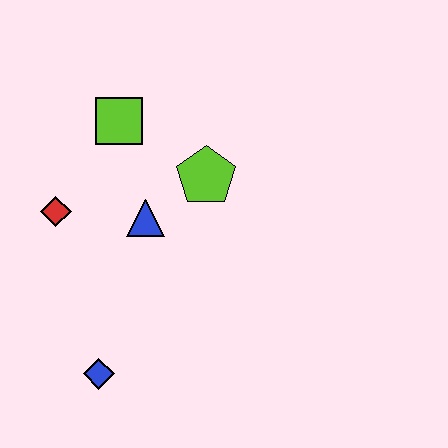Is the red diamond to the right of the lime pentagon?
No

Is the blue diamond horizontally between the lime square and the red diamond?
Yes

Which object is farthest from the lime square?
The blue diamond is farthest from the lime square.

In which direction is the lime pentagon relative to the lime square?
The lime pentagon is to the right of the lime square.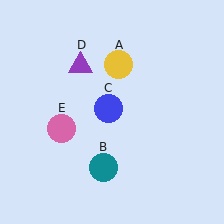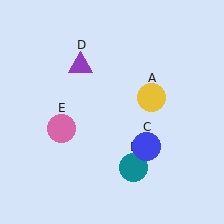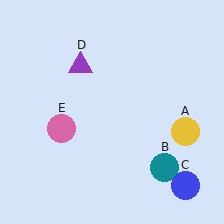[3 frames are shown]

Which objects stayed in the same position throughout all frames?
Purple triangle (object D) and pink circle (object E) remained stationary.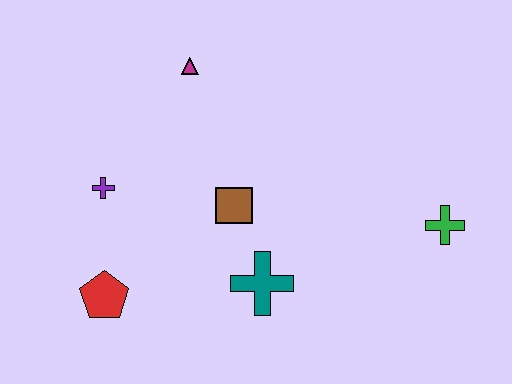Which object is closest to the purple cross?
The red pentagon is closest to the purple cross.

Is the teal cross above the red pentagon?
Yes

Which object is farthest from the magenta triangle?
The green cross is farthest from the magenta triangle.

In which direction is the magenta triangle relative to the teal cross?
The magenta triangle is above the teal cross.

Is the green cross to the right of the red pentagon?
Yes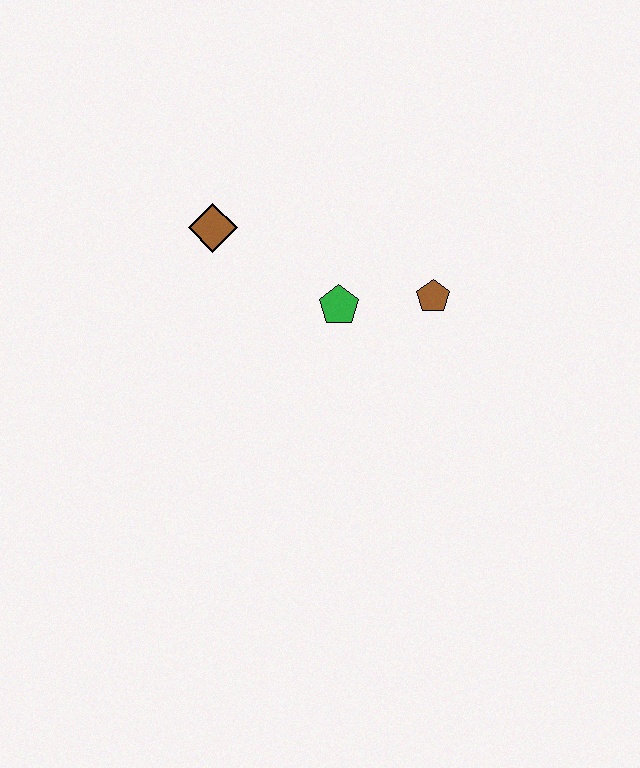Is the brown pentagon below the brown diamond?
Yes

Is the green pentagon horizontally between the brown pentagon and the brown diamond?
Yes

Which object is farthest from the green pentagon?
The brown diamond is farthest from the green pentagon.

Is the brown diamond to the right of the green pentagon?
No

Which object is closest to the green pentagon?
The brown pentagon is closest to the green pentagon.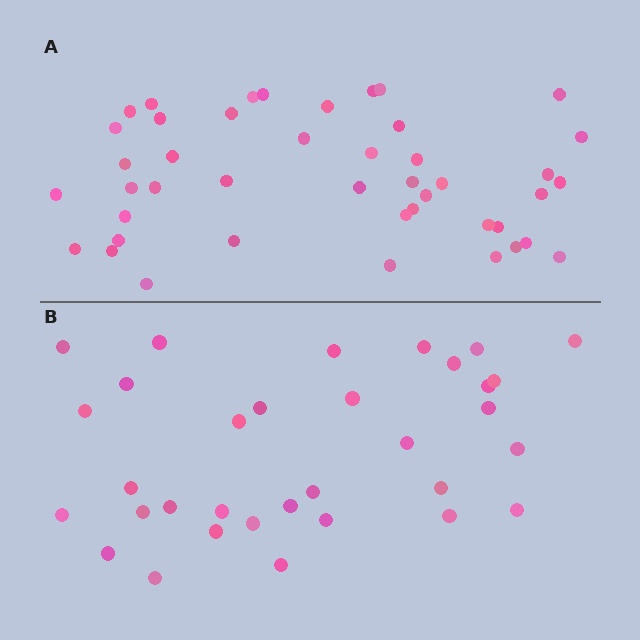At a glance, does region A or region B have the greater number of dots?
Region A (the top region) has more dots.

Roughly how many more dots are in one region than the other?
Region A has roughly 12 or so more dots than region B.